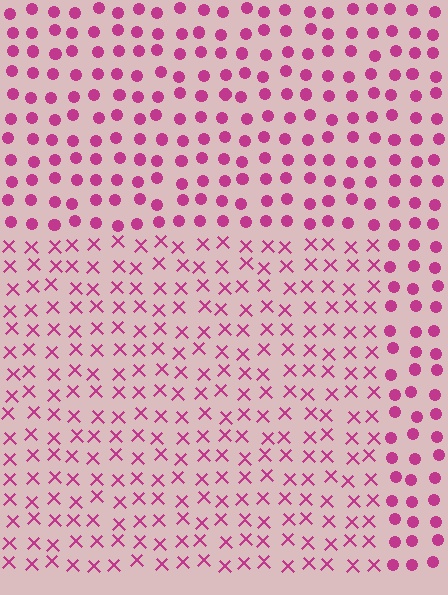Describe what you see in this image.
The image is filled with small magenta elements arranged in a uniform grid. A rectangle-shaped region contains X marks, while the surrounding area contains circles. The boundary is defined purely by the change in element shape.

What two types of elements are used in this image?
The image uses X marks inside the rectangle region and circles outside it.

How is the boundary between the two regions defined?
The boundary is defined by a change in element shape: X marks inside vs. circles outside. All elements share the same color and spacing.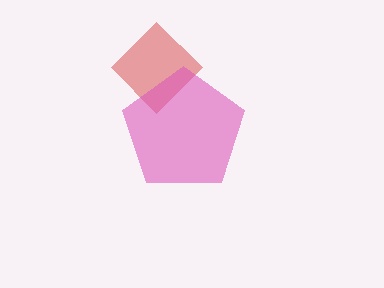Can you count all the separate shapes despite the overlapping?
Yes, there are 2 separate shapes.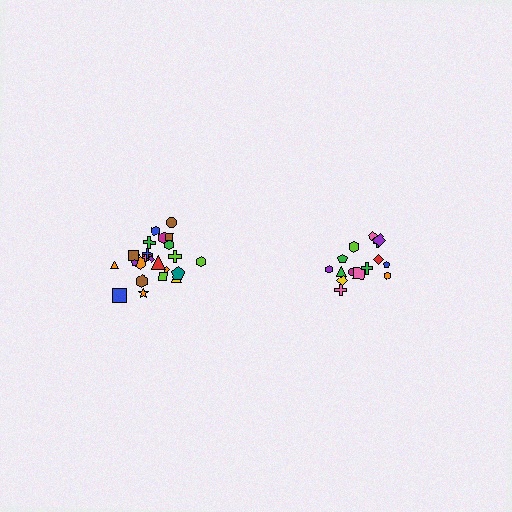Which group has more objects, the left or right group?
The left group.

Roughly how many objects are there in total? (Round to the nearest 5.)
Roughly 40 objects in total.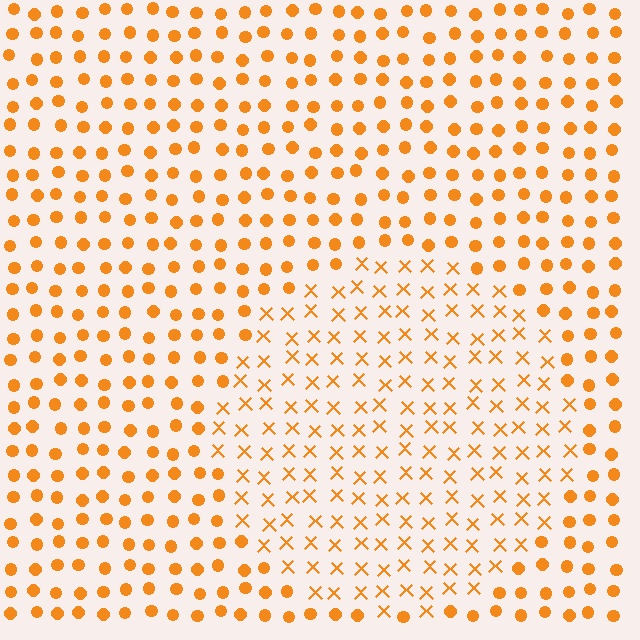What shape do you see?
I see a circle.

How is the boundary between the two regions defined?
The boundary is defined by a change in element shape: X marks inside vs. circles outside. All elements share the same color and spacing.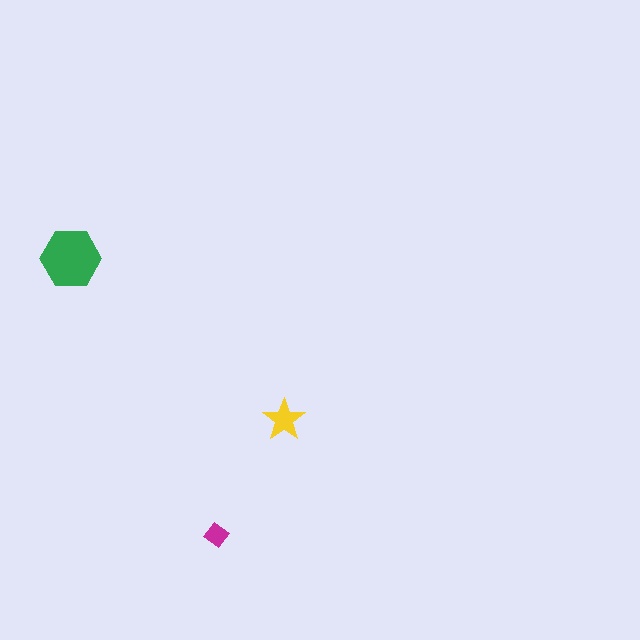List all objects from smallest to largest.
The magenta diamond, the yellow star, the green hexagon.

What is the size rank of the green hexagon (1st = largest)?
1st.